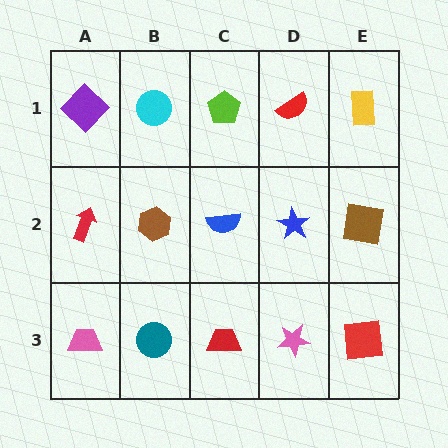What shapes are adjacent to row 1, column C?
A blue semicircle (row 2, column C), a cyan circle (row 1, column B), a red semicircle (row 1, column D).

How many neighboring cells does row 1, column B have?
3.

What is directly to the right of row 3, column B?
A red trapezoid.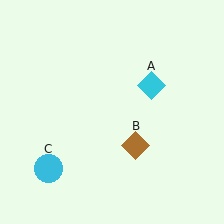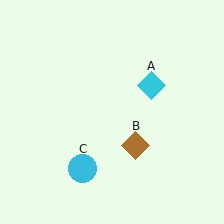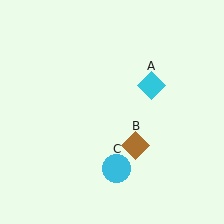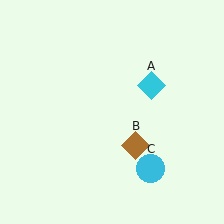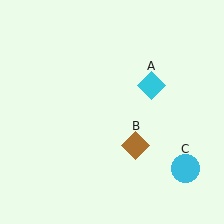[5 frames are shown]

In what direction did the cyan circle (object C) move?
The cyan circle (object C) moved right.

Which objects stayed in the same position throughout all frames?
Cyan diamond (object A) and brown diamond (object B) remained stationary.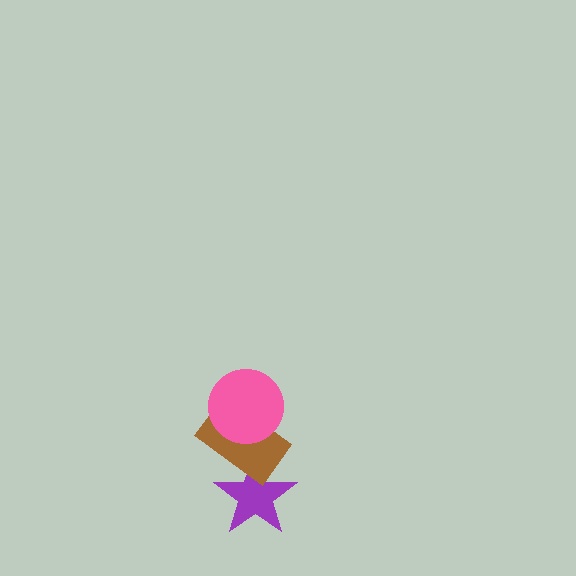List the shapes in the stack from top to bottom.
From top to bottom: the pink circle, the brown rectangle, the purple star.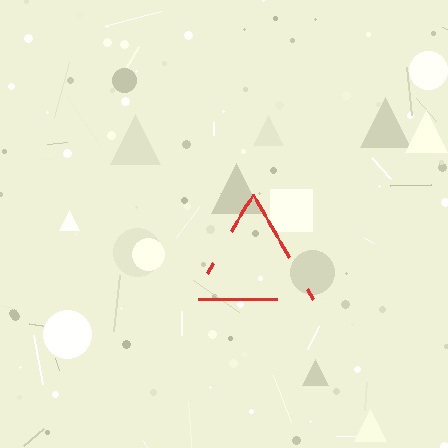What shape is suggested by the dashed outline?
The dashed outline suggests a triangle.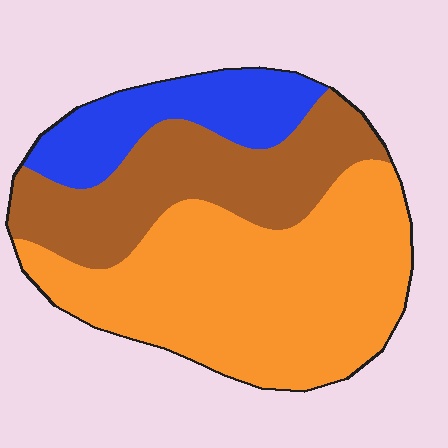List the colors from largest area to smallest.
From largest to smallest: orange, brown, blue.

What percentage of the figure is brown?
Brown takes up about one third (1/3) of the figure.